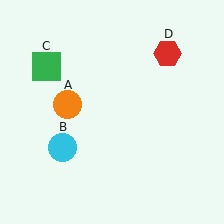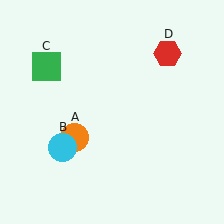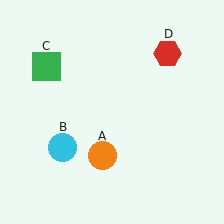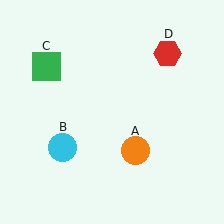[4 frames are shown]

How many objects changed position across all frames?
1 object changed position: orange circle (object A).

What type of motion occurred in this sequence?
The orange circle (object A) rotated counterclockwise around the center of the scene.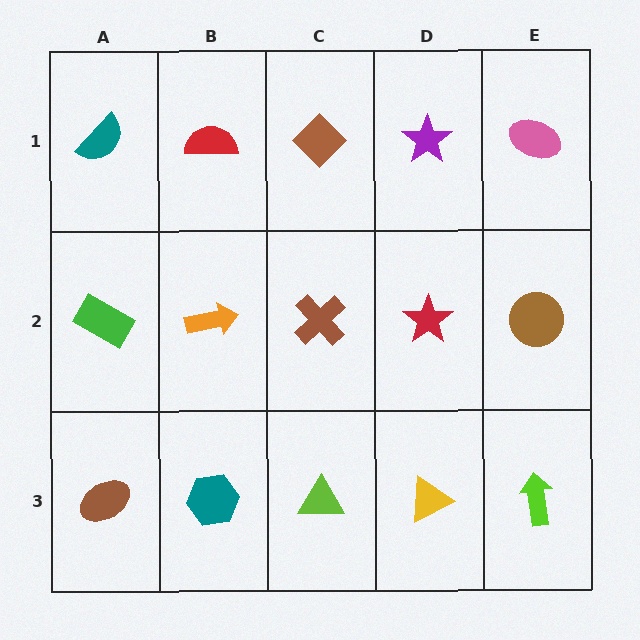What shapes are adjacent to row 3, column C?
A brown cross (row 2, column C), a teal hexagon (row 3, column B), a yellow triangle (row 3, column D).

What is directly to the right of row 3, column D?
A lime arrow.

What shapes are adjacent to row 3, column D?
A red star (row 2, column D), a lime triangle (row 3, column C), a lime arrow (row 3, column E).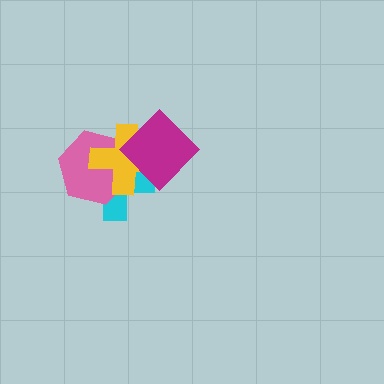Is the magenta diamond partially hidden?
No, no other shape covers it.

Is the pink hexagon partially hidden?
Yes, it is partially covered by another shape.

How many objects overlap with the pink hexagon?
3 objects overlap with the pink hexagon.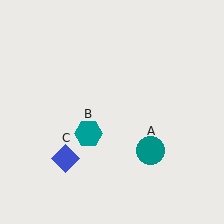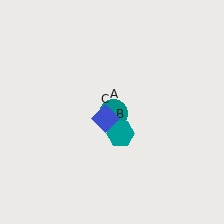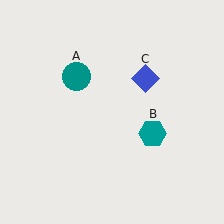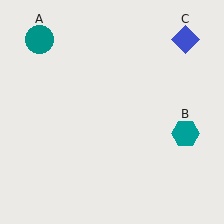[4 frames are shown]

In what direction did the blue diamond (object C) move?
The blue diamond (object C) moved up and to the right.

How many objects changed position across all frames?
3 objects changed position: teal circle (object A), teal hexagon (object B), blue diamond (object C).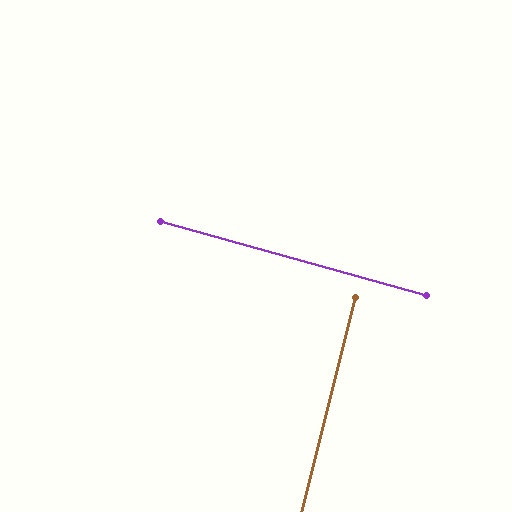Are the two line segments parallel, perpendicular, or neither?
Perpendicular — they meet at approximately 89°.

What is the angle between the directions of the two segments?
Approximately 89 degrees.